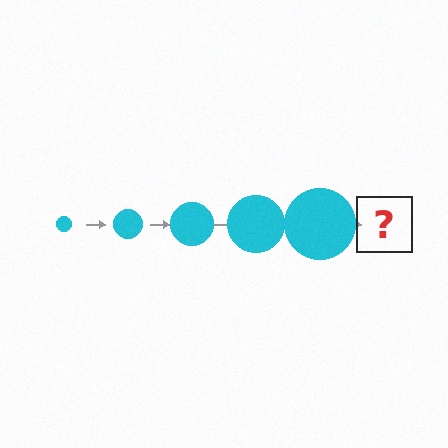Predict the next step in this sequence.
The next step is a cyan circle, larger than the previous one.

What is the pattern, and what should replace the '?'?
The pattern is that the circle gets progressively larger each step. The '?' should be a cyan circle, larger than the previous one.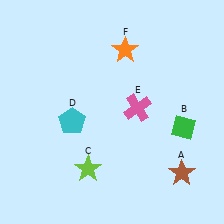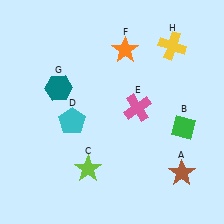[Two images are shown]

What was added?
A teal hexagon (G), a yellow cross (H) were added in Image 2.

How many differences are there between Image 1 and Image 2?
There are 2 differences between the two images.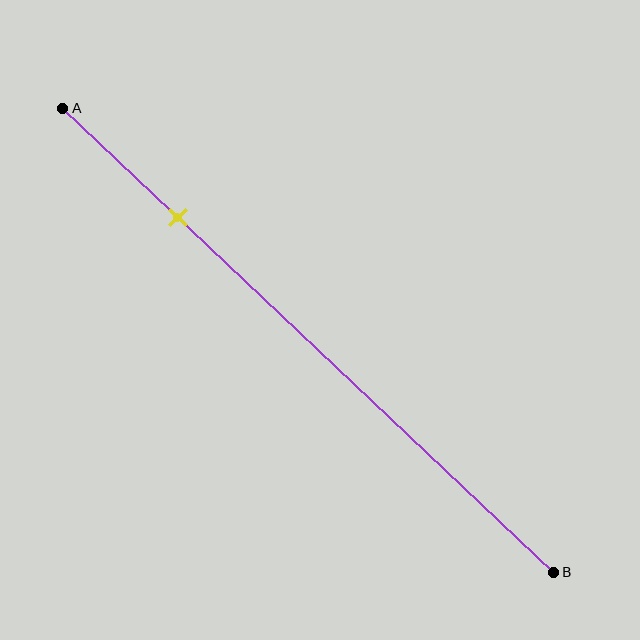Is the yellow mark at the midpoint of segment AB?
No, the mark is at about 25% from A, not at the 50% midpoint.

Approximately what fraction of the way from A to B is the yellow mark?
The yellow mark is approximately 25% of the way from A to B.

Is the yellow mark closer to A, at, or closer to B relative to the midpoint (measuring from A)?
The yellow mark is closer to point A than the midpoint of segment AB.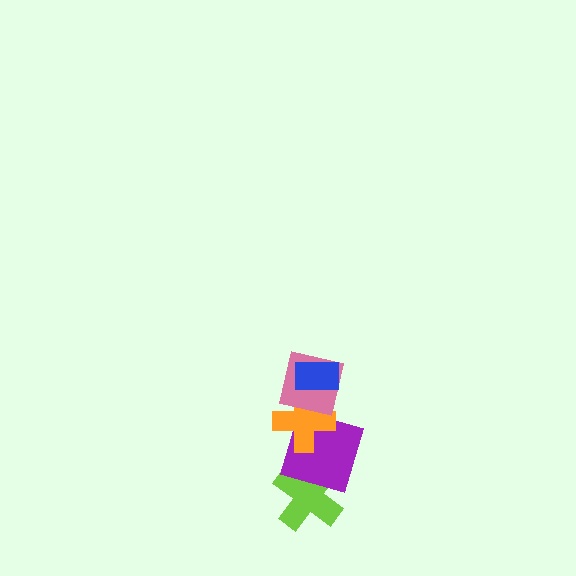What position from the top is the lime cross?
The lime cross is 5th from the top.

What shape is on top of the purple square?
The orange cross is on top of the purple square.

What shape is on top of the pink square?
The blue rectangle is on top of the pink square.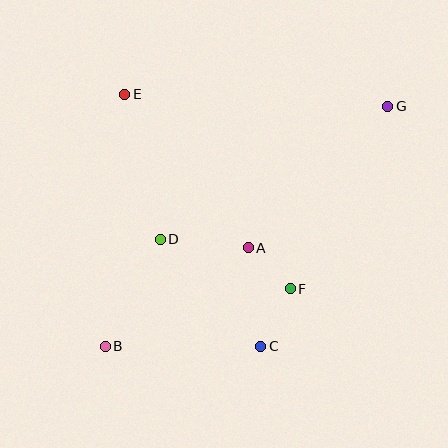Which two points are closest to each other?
Points A and F are closest to each other.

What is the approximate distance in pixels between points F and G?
The distance between F and G is approximately 207 pixels.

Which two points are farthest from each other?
Points B and G are farthest from each other.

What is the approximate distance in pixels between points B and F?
The distance between B and F is approximately 194 pixels.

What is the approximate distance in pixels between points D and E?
The distance between D and E is approximately 149 pixels.